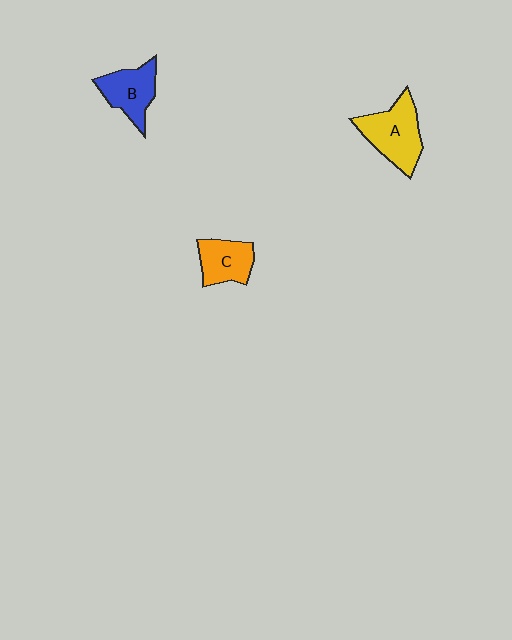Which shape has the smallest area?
Shape C (orange).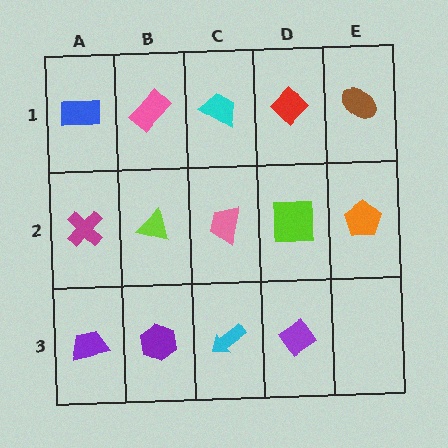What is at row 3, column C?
A cyan arrow.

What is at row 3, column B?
A purple hexagon.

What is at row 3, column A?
A purple trapezoid.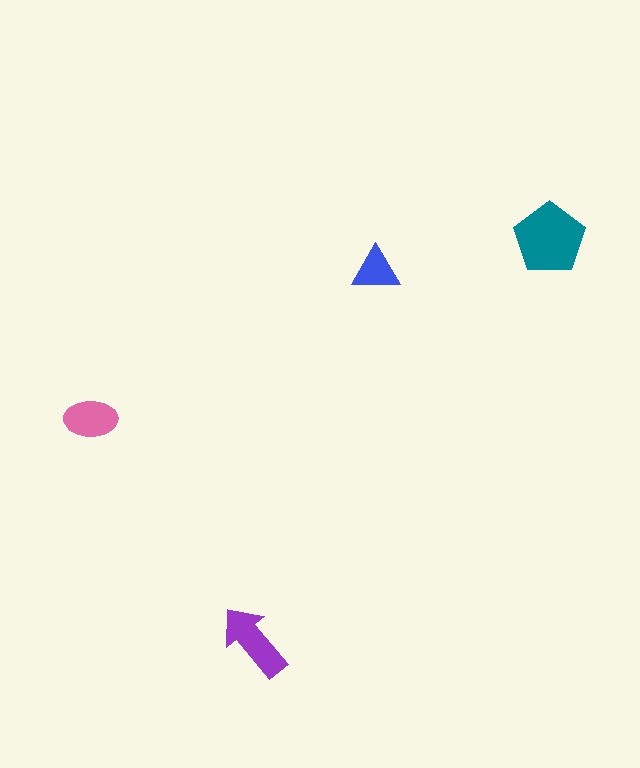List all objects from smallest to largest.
The blue triangle, the pink ellipse, the purple arrow, the teal pentagon.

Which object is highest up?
The teal pentagon is topmost.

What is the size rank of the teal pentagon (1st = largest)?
1st.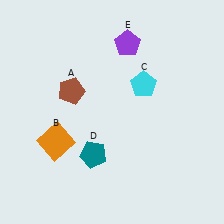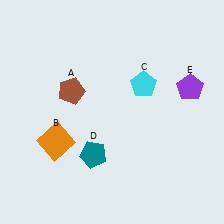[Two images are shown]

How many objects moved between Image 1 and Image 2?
1 object moved between the two images.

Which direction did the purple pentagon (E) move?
The purple pentagon (E) moved right.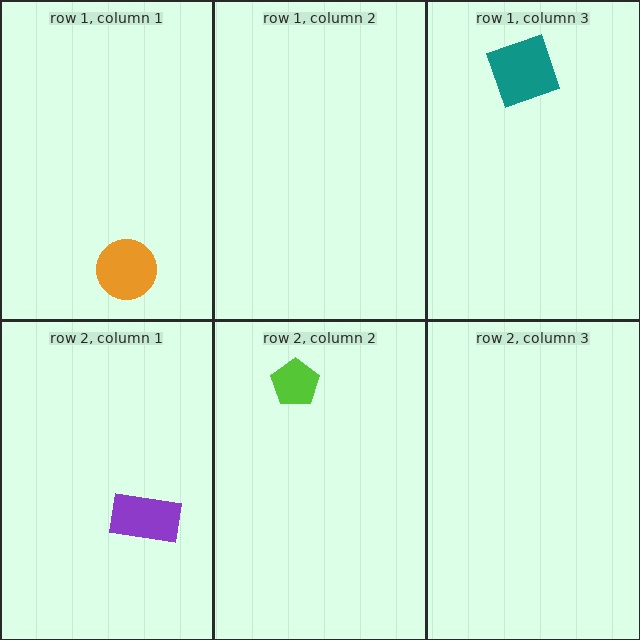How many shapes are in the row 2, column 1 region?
1.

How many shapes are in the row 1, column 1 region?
1.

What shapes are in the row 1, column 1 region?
The orange circle.